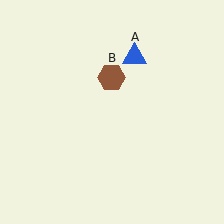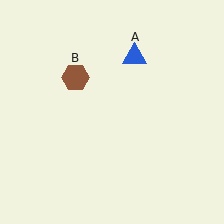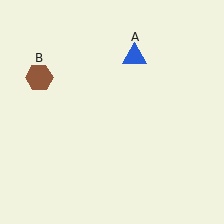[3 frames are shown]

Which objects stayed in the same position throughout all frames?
Blue triangle (object A) remained stationary.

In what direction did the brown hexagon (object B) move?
The brown hexagon (object B) moved left.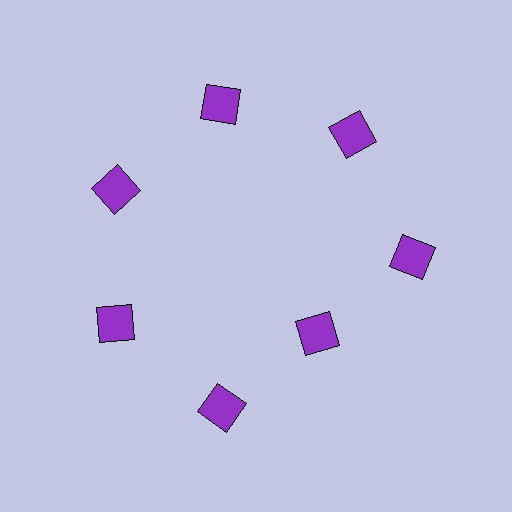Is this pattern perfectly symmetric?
No. The 7 purple squares are arranged in a ring, but one element near the 5 o'clock position is pulled inward toward the center, breaking the 7-fold rotational symmetry.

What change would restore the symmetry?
The symmetry would be restored by moving it outward, back onto the ring so that all 7 squares sit at equal angles and equal distance from the center.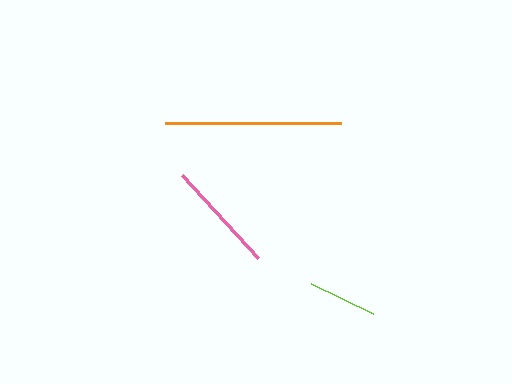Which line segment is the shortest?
The lime line is the shortest at approximately 68 pixels.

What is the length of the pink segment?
The pink segment is approximately 113 pixels long.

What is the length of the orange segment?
The orange segment is approximately 176 pixels long.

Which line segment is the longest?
The orange line is the longest at approximately 176 pixels.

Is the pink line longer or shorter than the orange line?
The orange line is longer than the pink line.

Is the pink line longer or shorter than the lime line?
The pink line is longer than the lime line.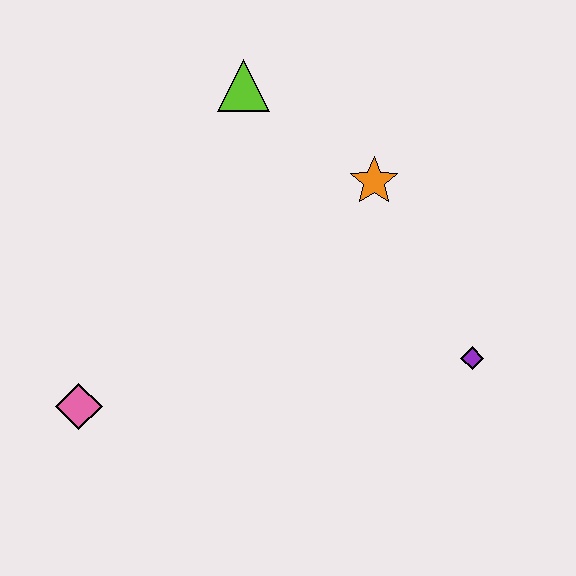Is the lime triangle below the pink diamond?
No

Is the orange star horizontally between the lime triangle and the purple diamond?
Yes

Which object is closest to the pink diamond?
The lime triangle is closest to the pink diamond.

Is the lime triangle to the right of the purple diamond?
No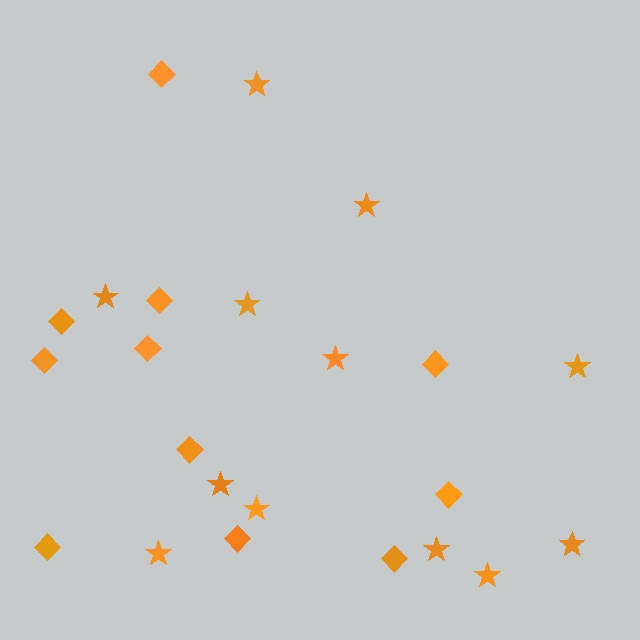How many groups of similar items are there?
There are 2 groups: one group of diamonds (11) and one group of stars (12).